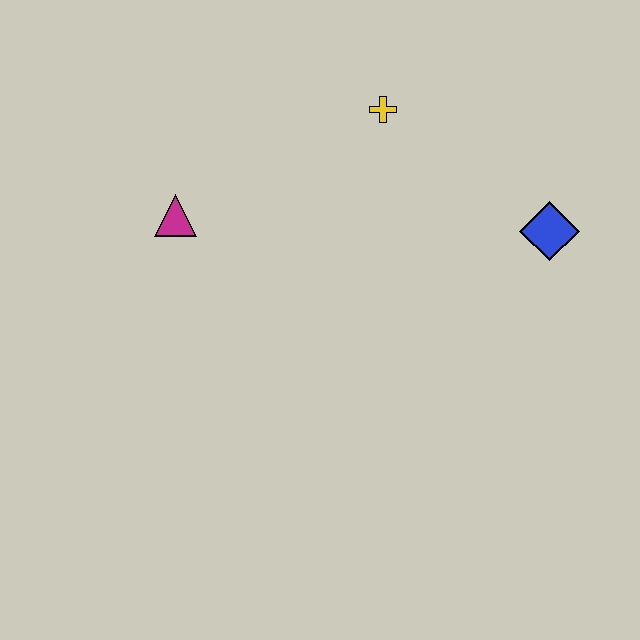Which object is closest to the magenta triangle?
The yellow cross is closest to the magenta triangle.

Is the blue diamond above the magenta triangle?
No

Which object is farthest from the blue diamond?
The magenta triangle is farthest from the blue diamond.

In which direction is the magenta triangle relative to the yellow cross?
The magenta triangle is to the left of the yellow cross.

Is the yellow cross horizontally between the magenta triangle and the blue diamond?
Yes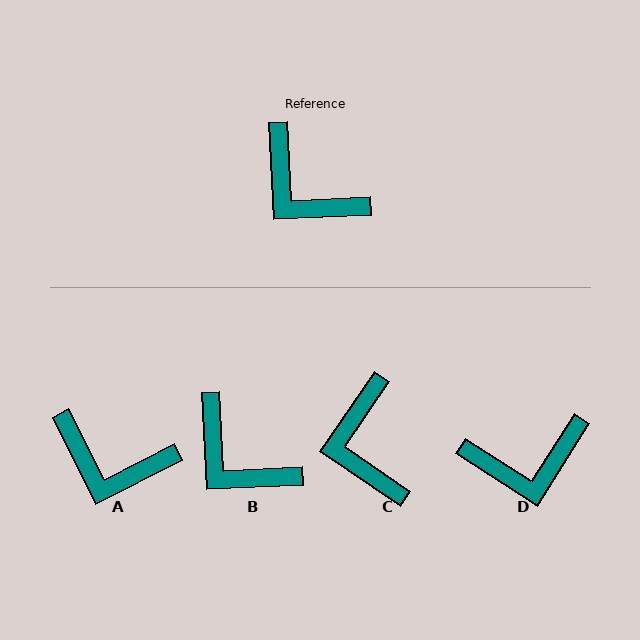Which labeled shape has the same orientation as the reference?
B.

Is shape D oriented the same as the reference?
No, it is off by about 55 degrees.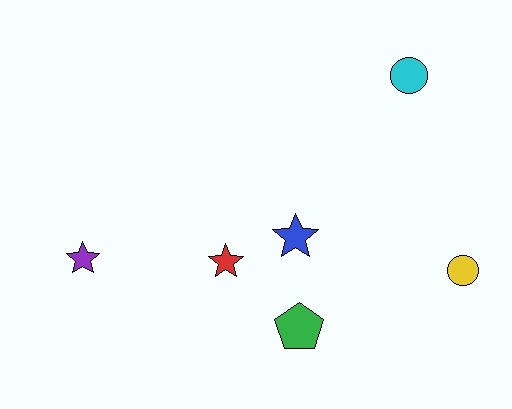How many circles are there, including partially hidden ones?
There are 2 circles.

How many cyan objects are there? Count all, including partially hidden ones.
There is 1 cyan object.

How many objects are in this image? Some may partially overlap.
There are 6 objects.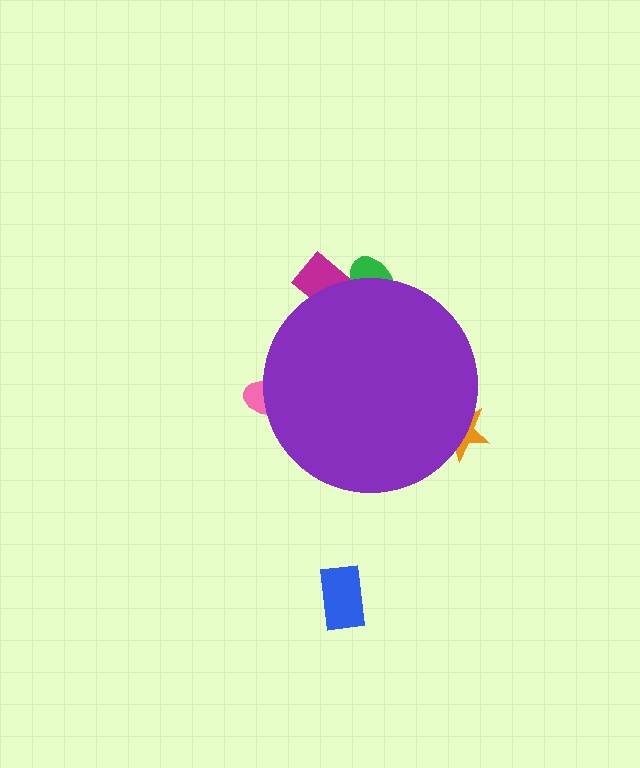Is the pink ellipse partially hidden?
Yes, the pink ellipse is partially hidden behind the purple circle.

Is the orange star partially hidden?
Yes, the orange star is partially hidden behind the purple circle.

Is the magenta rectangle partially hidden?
Yes, the magenta rectangle is partially hidden behind the purple circle.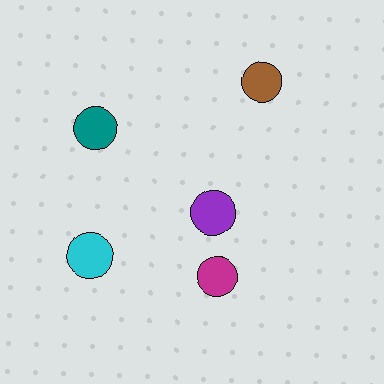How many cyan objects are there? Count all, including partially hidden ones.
There is 1 cyan object.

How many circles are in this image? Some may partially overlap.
There are 5 circles.